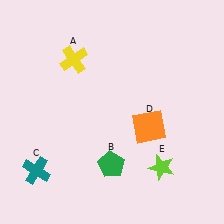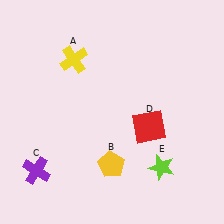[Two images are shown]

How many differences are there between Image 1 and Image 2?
There are 3 differences between the two images.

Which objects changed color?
B changed from green to yellow. C changed from teal to purple. D changed from orange to red.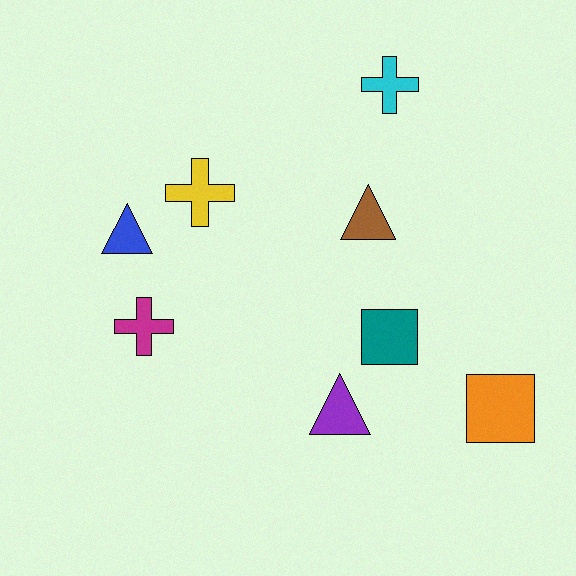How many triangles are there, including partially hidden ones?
There are 3 triangles.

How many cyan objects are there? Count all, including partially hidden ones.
There is 1 cyan object.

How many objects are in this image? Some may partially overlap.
There are 8 objects.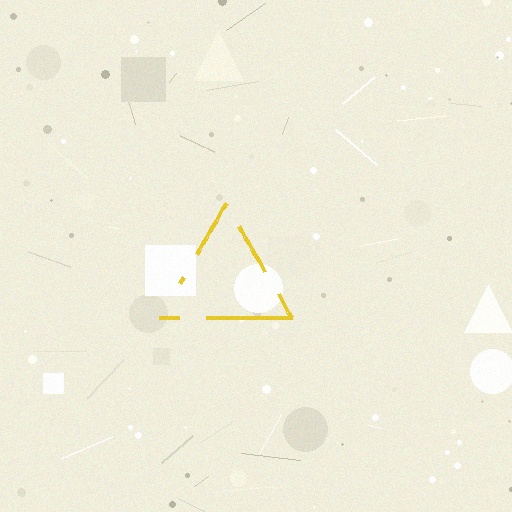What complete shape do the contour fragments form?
The contour fragments form a triangle.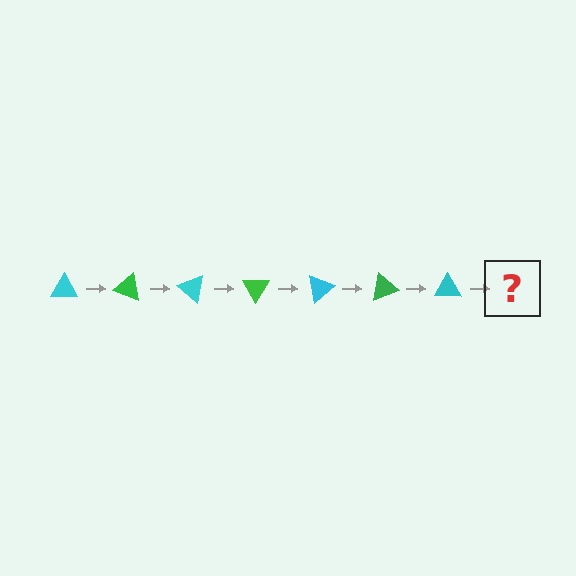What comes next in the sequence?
The next element should be a green triangle, rotated 140 degrees from the start.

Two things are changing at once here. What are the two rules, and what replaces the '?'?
The two rules are that it rotates 20 degrees each step and the color cycles through cyan and green. The '?' should be a green triangle, rotated 140 degrees from the start.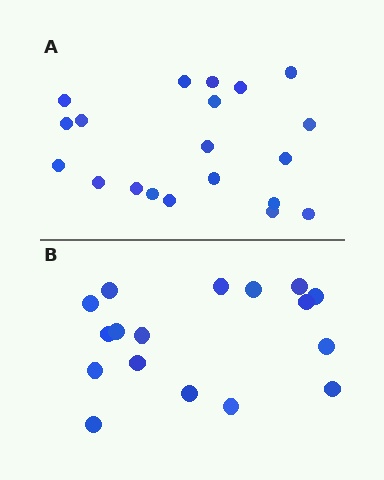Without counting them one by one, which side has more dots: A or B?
Region A (the top region) has more dots.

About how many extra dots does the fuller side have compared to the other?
Region A has just a few more — roughly 2 or 3 more dots than region B.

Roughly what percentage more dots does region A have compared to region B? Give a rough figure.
About 20% more.